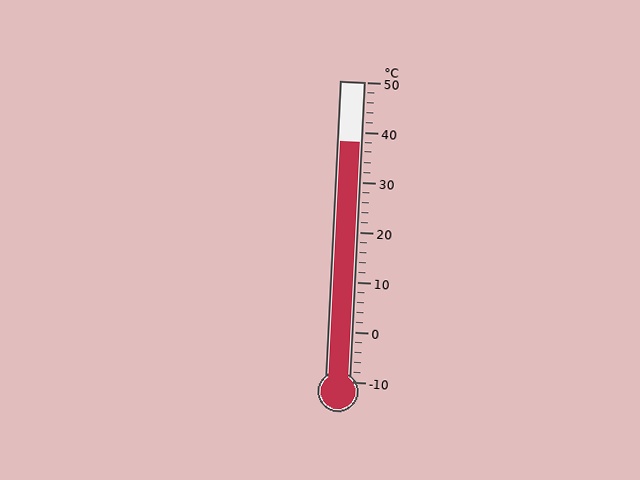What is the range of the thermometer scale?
The thermometer scale ranges from -10°C to 50°C.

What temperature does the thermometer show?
The thermometer shows approximately 38°C.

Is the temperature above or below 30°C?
The temperature is above 30°C.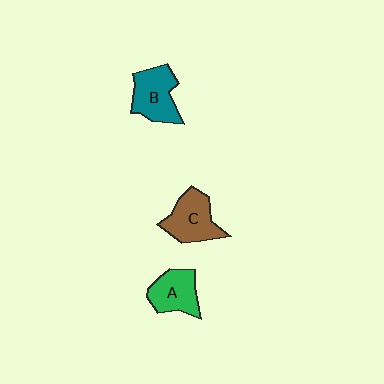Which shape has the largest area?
Shape B (teal).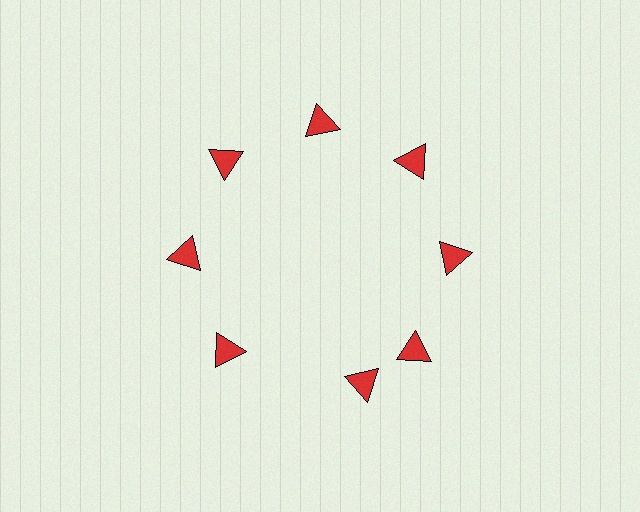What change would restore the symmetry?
The symmetry would be restored by rotating it back into even spacing with its neighbors so that all 8 triangles sit at equal angles and equal distance from the center.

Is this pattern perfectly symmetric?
No. The 8 red triangles are arranged in a ring, but one element near the 6 o'clock position is rotated out of alignment along the ring, breaking the 8-fold rotational symmetry.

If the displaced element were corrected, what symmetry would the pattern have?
It would have 8-fold rotational symmetry — the pattern would map onto itself every 45 degrees.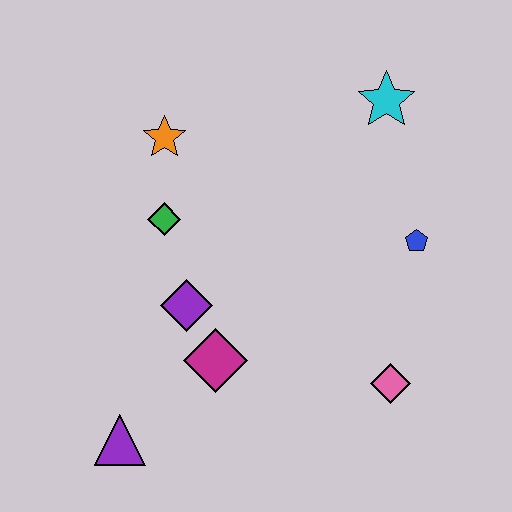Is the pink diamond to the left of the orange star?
No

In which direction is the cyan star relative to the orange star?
The cyan star is to the right of the orange star.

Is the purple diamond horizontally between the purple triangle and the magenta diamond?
Yes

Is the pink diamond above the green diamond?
No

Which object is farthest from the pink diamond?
The orange star is farthest from the pink diamond.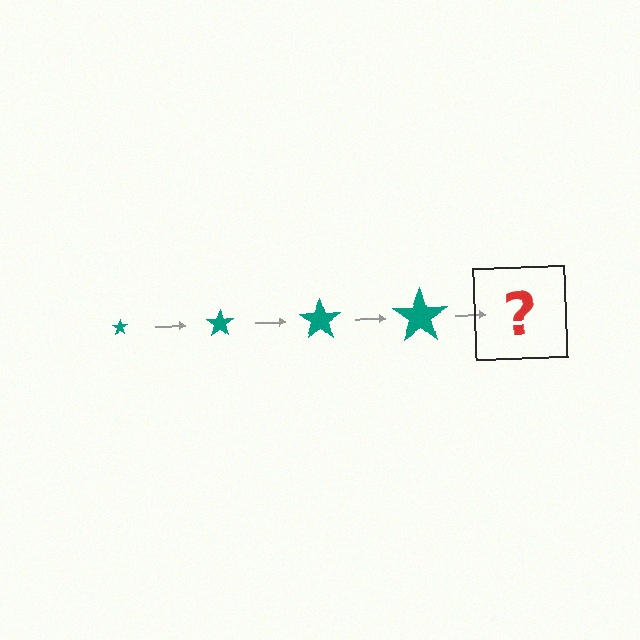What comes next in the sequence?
The next element should be a teal star, larger than the previous one.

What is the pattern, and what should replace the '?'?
The pattern is that the star gets progressively larger each step. The '?' should be a teal star, larger than the previous one.